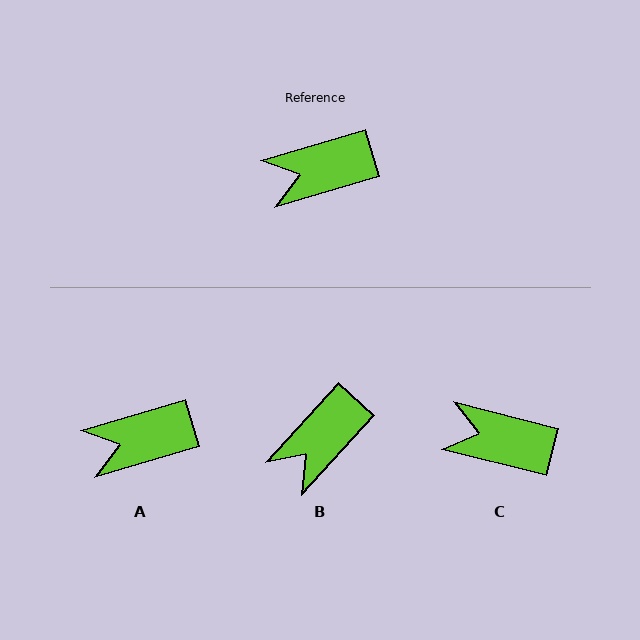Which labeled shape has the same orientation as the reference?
A.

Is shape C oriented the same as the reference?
No, it is off by about 31 degrees.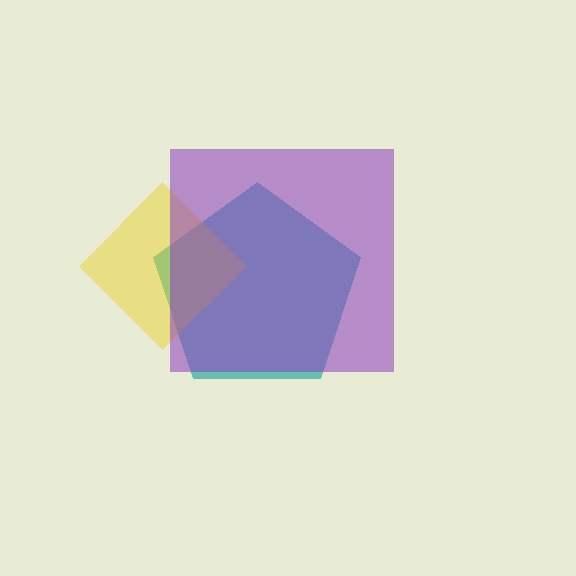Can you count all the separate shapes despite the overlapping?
Yes, there are 3 separate shapes.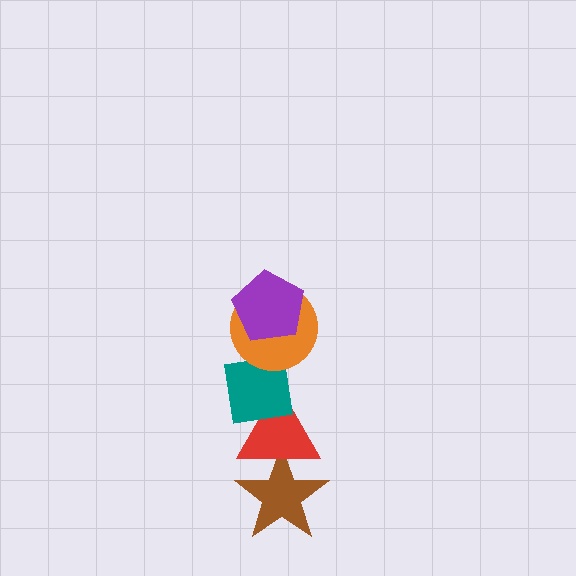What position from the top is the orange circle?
The orange circle is 2nd from the top.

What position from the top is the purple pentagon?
The purple pentagon is 1st from the top.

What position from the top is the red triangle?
The red triangle is 4th from the top.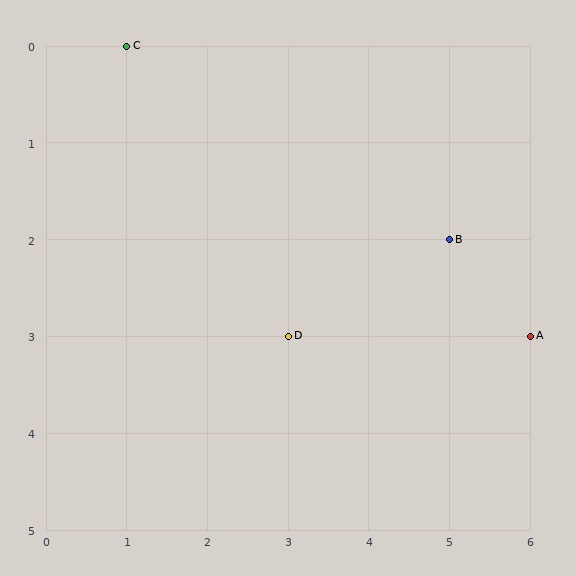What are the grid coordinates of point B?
Point B is at grid coordinates (5, 2).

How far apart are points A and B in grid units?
Points A and B are 1 column and 1 row apart (about 1.4 grid units diagonally).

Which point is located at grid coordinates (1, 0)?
Point C is at (1, 0).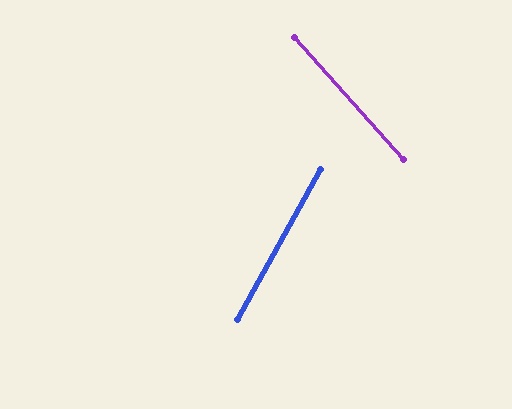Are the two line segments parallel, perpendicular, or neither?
Neither parallel nor perpendicular — they differ by about 71°.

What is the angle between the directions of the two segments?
Approximately 71 degrees.